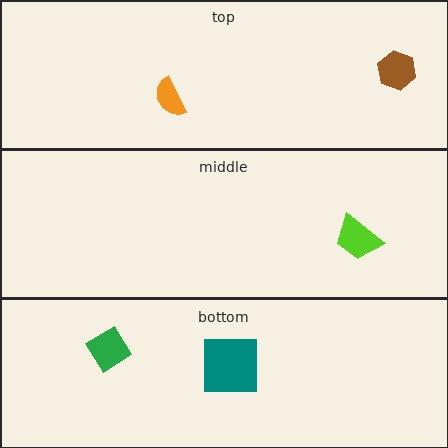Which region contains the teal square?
The bottom region.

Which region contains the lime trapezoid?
The middle region.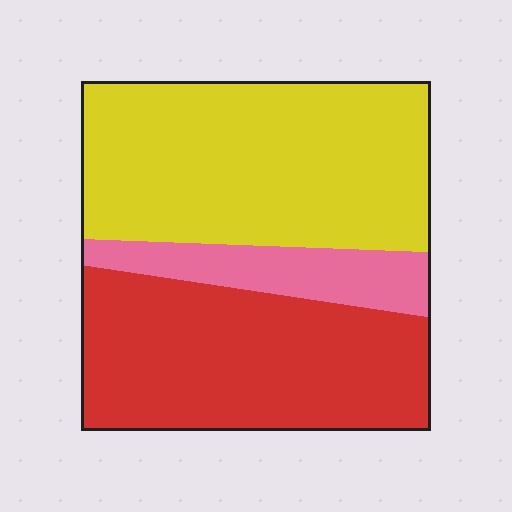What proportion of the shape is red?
Red takes up about two fifths (2/5) of the shape.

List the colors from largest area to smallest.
From largest to smallest: yellow, red, pink.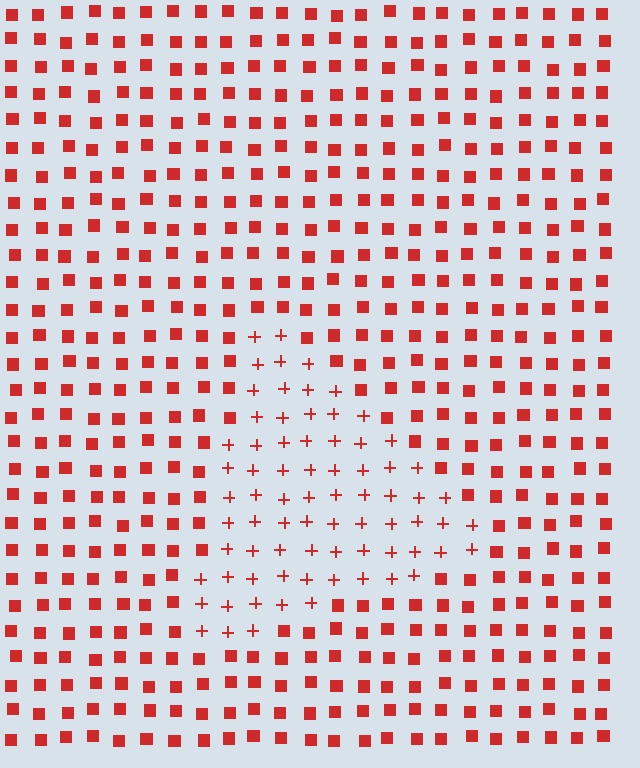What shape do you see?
I see a triangle.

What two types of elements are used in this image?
The image uses plus signs inside the triangle region and squares outside it.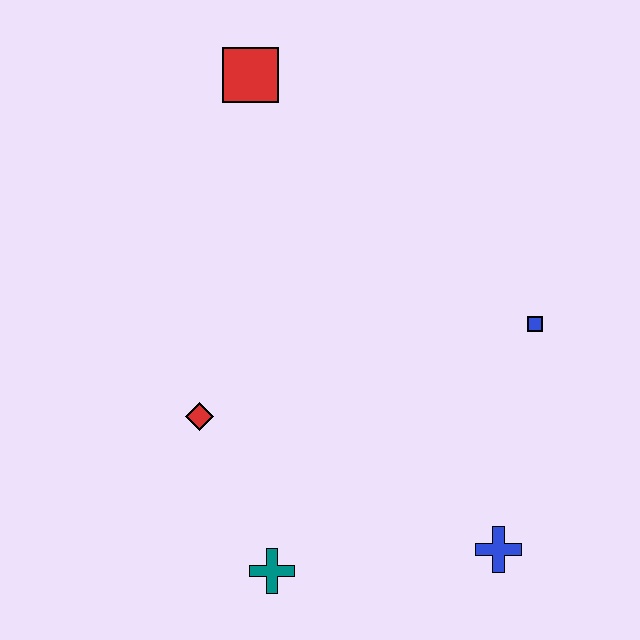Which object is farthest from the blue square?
The red square is farthest from the blue square.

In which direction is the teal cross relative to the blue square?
The teal cross is to the left of the blue square.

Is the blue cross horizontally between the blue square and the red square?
Yes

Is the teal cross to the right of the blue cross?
No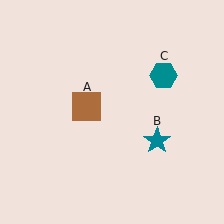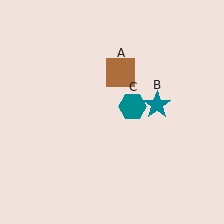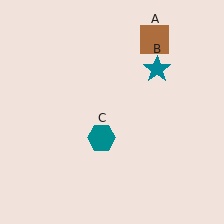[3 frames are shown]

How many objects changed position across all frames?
3 objects changed position: brown square (object A), teal star (object B), teal hexagon (object C).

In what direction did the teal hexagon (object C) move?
The teal hexagon (object C) moved down and to the left.